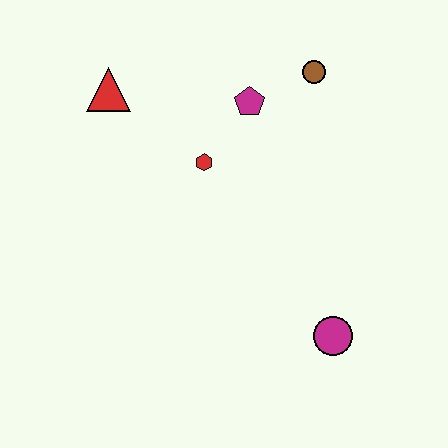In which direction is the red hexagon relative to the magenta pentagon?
The red hexagon is below the magenta pentagon.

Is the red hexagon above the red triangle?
No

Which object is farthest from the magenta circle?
The red triangle is farthest from the magenta circle.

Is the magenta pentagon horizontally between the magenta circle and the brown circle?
No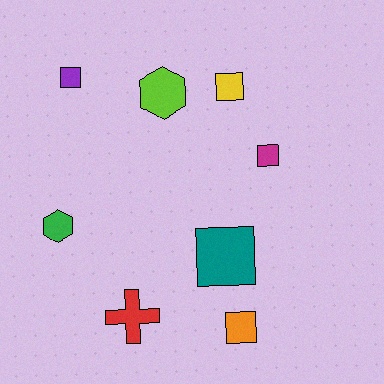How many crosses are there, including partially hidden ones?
There is 1 cross.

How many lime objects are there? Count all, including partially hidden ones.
There is 1 lime object.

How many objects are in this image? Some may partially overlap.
There are 8 objects.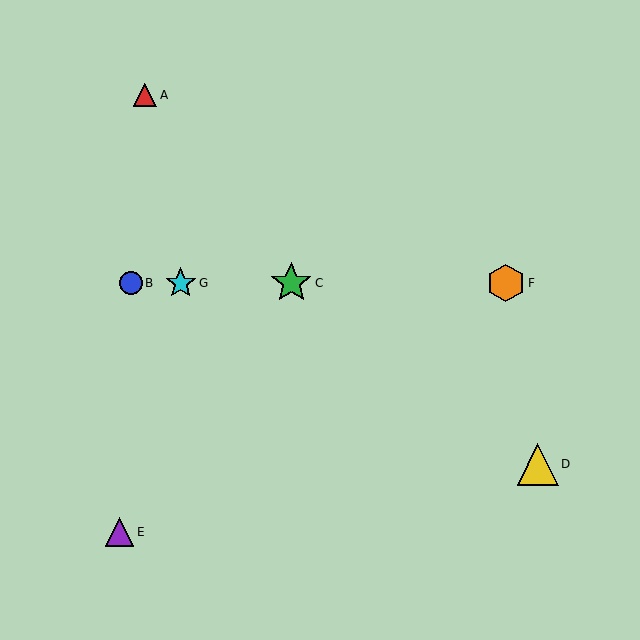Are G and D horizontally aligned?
No, G is at y≈283 and D is at y≈464.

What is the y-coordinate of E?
Object E is at y≈532.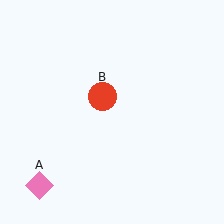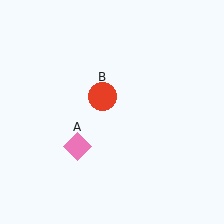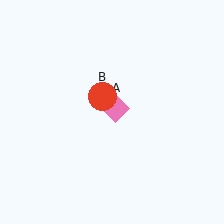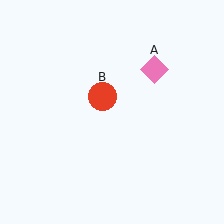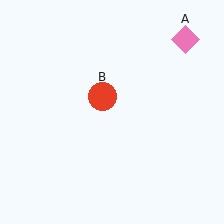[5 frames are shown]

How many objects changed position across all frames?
1 object changed position: pink diamond (object A).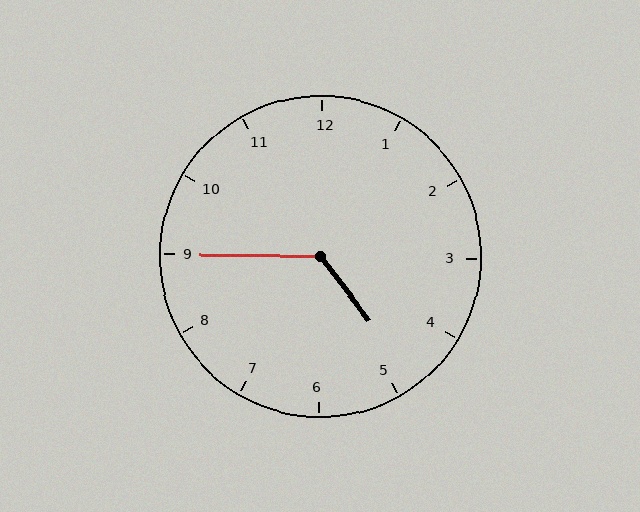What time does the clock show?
4:45.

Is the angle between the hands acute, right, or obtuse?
It is obtuse.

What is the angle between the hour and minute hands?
Approximately 128 degrees.